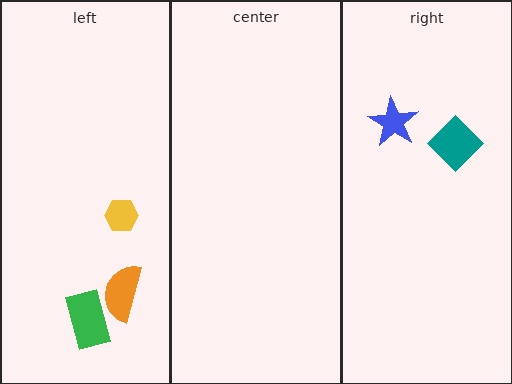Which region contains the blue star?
The right region.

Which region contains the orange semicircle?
The left region.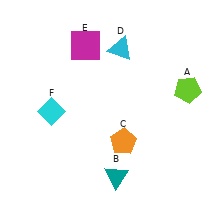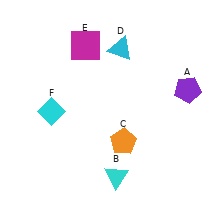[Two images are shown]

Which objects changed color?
A changed from lime to purple. B changed from teal to cyan.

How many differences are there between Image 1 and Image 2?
There are 2 differences between the two images.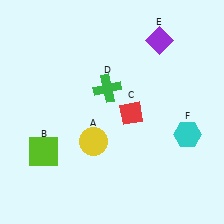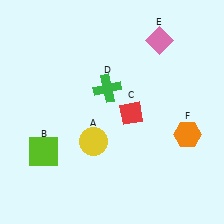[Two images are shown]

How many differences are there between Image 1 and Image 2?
There are 2 differences between the two images.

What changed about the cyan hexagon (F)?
In Image 1, F is cyan. In Image 2, it changed to orange.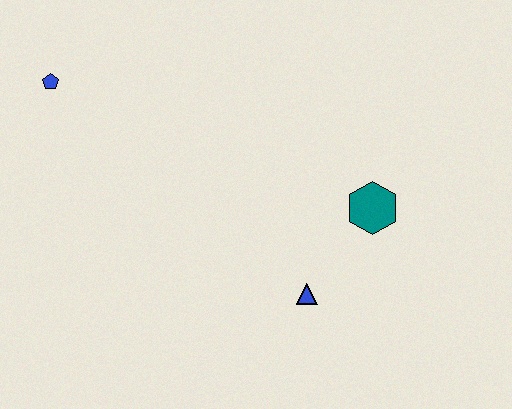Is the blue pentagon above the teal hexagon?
Yes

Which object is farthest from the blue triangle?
The blue pentagon is farthest from the blue triangle.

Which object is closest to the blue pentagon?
The blue triangle is closest to the blue pentagon.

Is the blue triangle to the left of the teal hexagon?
Yes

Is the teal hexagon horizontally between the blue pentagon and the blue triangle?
No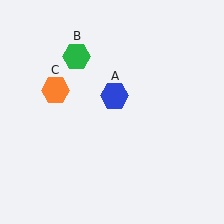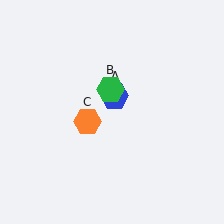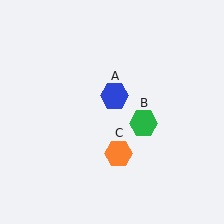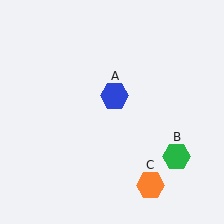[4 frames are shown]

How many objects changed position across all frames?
2 objects changed position: green hexagon (object B), orange hexagon (object C).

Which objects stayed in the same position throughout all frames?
Blue hexagon (object A) remained stationary.